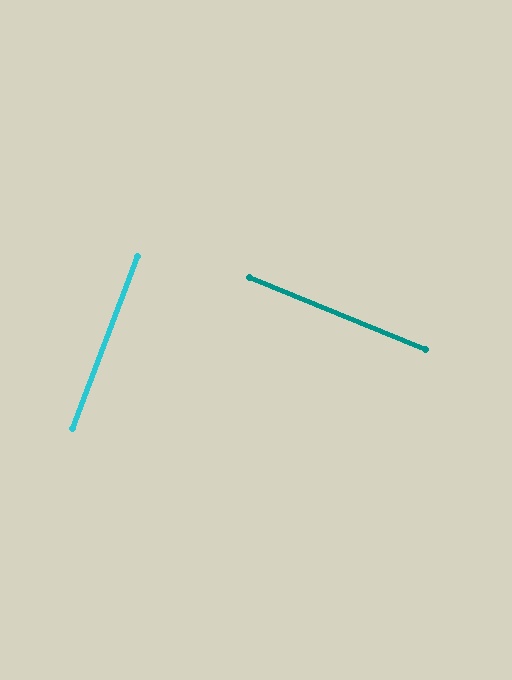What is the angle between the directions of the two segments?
Approximately 88 degrees.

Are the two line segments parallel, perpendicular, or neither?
Perpendicular — they meet at approximately 88°.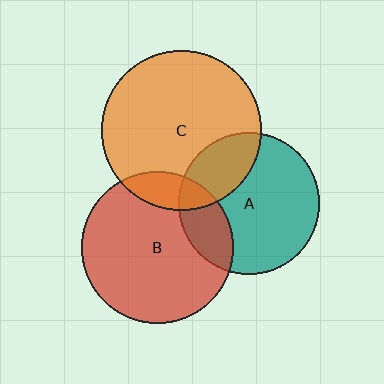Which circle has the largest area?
Circle C (orange).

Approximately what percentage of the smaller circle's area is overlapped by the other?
Approximately 20%.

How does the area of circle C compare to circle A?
Approximately 1.3 times.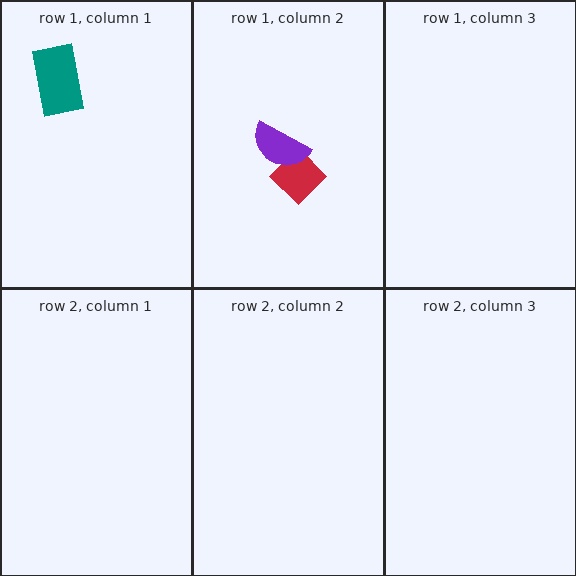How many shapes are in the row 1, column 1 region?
1.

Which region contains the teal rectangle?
The row 1, column 1 region.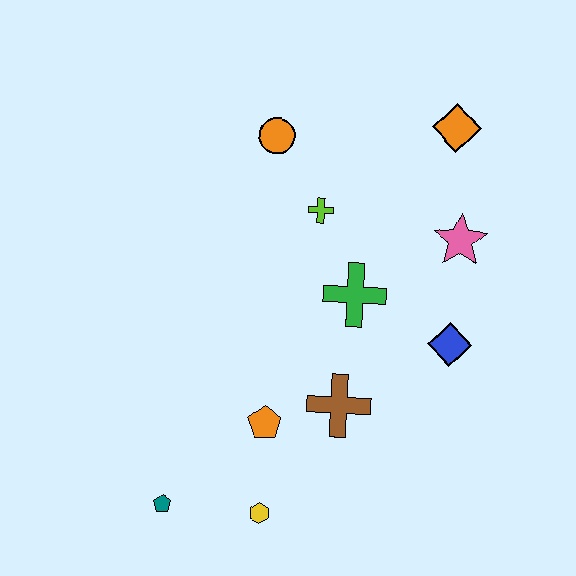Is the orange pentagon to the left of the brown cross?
Yes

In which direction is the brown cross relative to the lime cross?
The brown cross is below the lime cross.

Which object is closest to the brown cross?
The orange pentagon is closest to the brown cross.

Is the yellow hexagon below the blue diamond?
Yes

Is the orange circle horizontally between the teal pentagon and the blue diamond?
Yes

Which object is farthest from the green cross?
The teal pentagon is farthest from the green cross.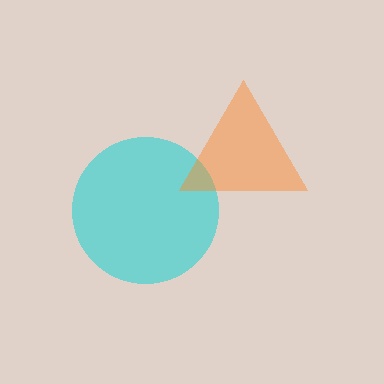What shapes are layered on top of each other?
The layered shapes are: a cyan circle, an orange triangle.